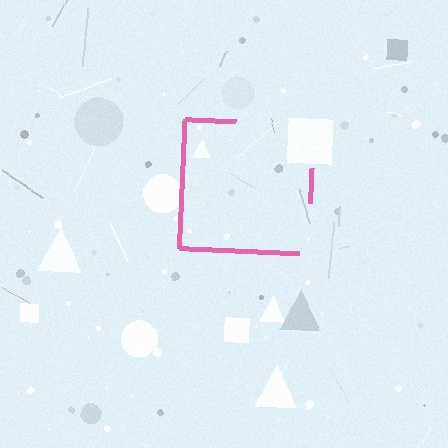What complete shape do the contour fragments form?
The contour fragments form a square.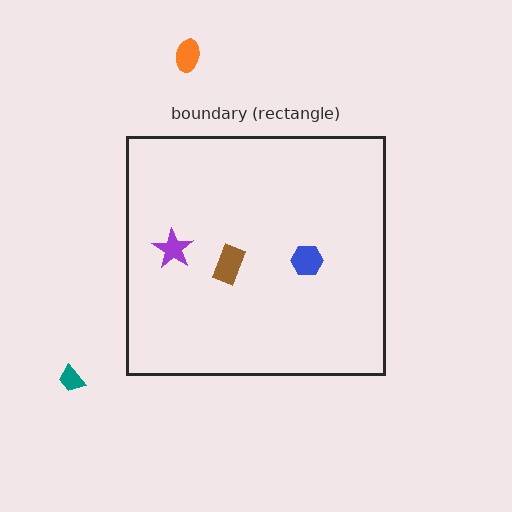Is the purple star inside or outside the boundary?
Inside.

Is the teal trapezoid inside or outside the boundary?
Outside.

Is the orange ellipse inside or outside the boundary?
Outside.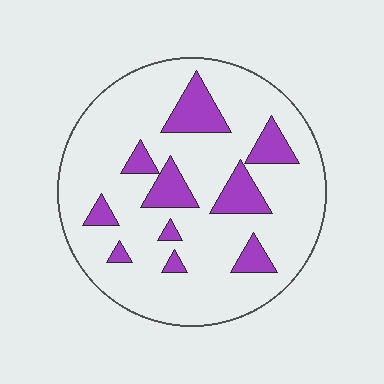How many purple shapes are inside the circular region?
10.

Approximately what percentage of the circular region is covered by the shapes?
Approximately 20%.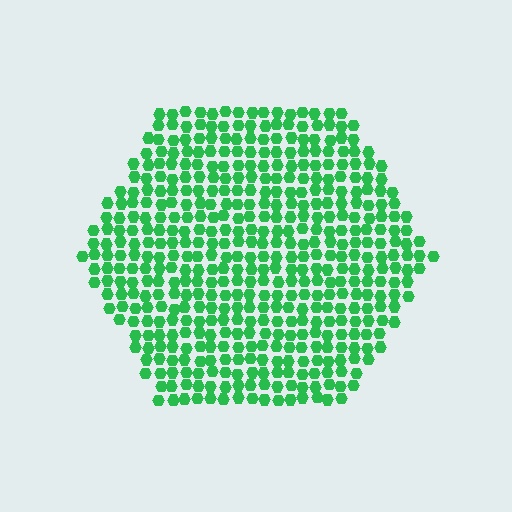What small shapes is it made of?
It is made of small hexagons.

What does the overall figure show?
The overall figure shows a hexagon.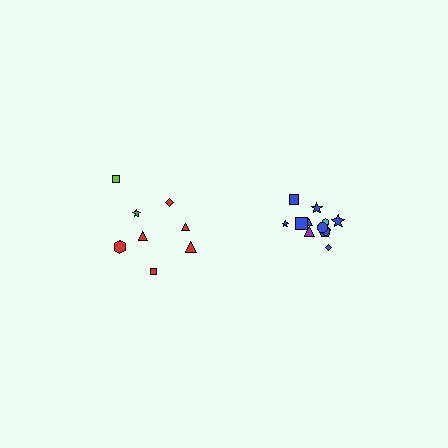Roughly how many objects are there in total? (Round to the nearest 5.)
Roughly 20 objects in total.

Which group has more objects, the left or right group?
The right group.